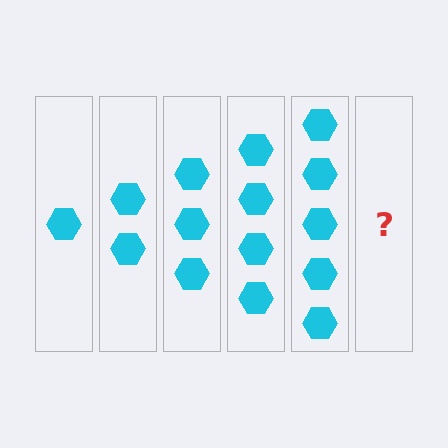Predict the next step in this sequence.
The next step is 6 hexagons.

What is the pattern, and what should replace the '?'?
The pattern is that each step adds one more hexagon. The '?' should be 6 hexagons.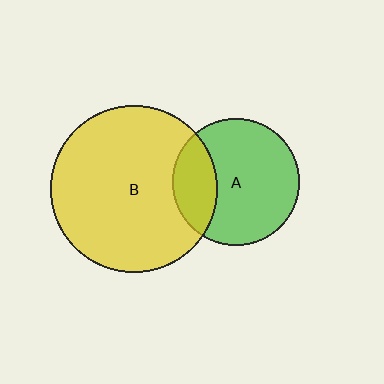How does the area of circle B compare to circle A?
Approximately 1.7 times.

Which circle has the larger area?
Circle B (yellow).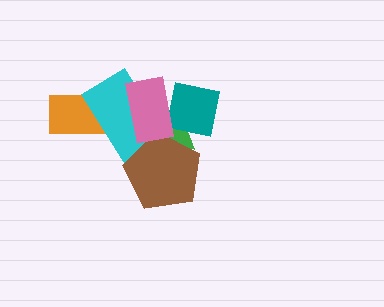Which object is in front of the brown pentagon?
The pink rectangle is in front of the brown pentagon.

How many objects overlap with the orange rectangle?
1 object overlaps with the orange rectangle.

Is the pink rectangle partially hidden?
No, no other shape covers it.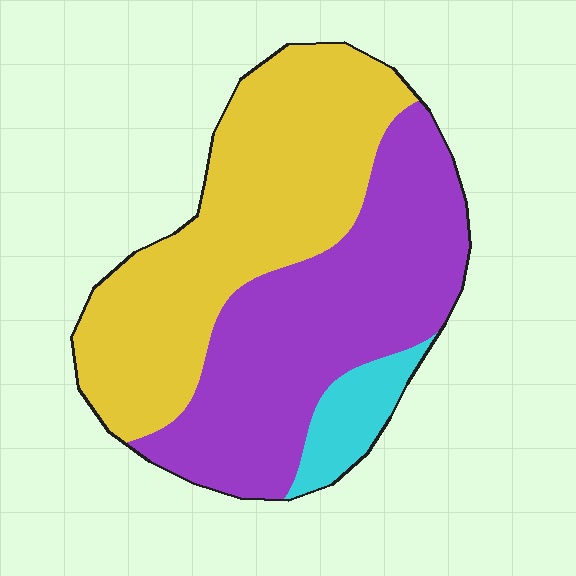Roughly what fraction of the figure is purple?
Purple takes up between a quarter and a half of the figure.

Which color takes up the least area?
Cyan, at roughly 10%.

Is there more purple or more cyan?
Purple.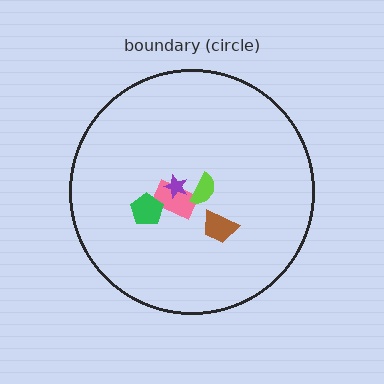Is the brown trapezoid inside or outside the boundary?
Inside.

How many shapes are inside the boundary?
5 inside, 0 outside.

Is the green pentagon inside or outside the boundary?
Inside.